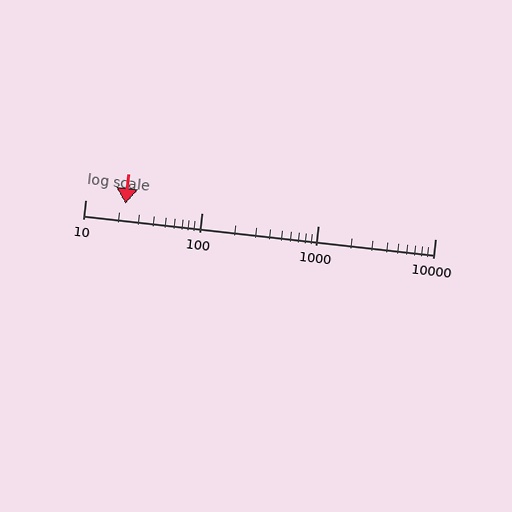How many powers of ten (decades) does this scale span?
The scale spans 3 decades, from 10 to 10000.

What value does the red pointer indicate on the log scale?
The pointer indicates approximately 22.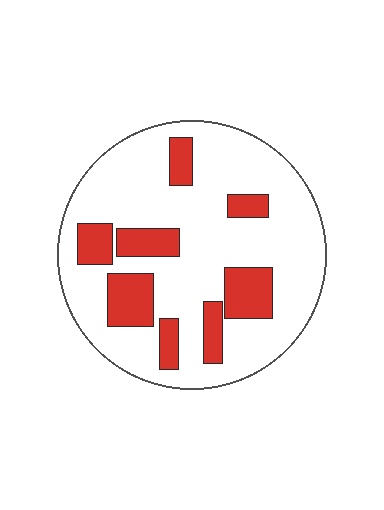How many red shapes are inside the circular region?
8.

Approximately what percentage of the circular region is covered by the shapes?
Approximately 25%.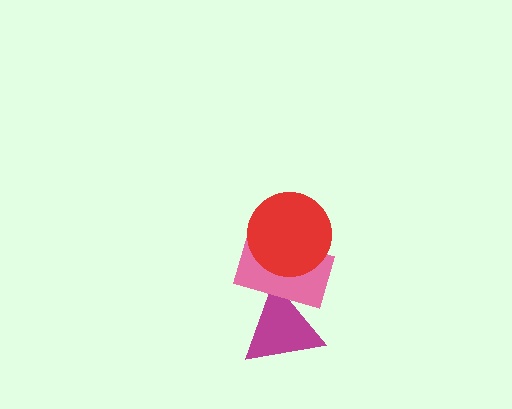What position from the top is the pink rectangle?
The pink rectangle is 2nd from the top.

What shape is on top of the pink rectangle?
The red circle is on top of the pink rectangle.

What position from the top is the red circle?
The red circle is 1st from the top.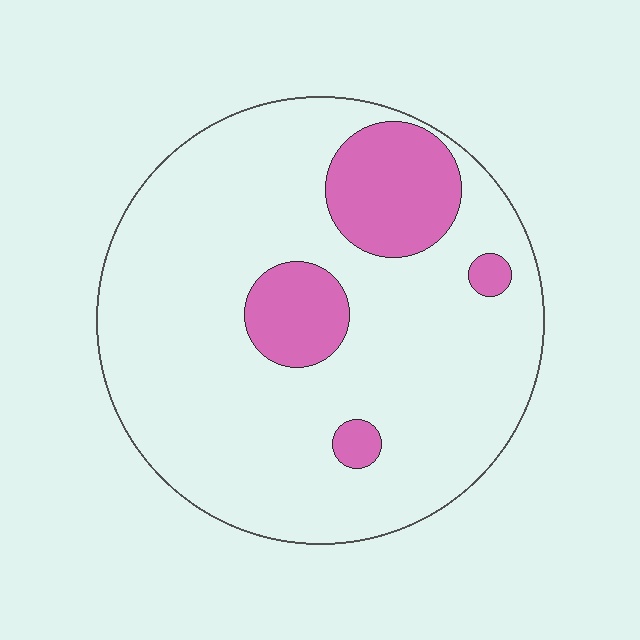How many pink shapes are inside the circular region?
4.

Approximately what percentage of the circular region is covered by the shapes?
Approximately 15%.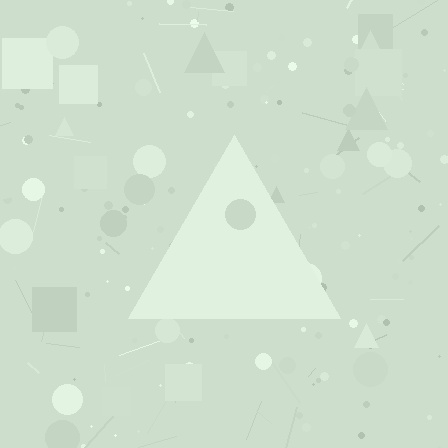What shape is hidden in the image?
A triangle is hidden in the image.